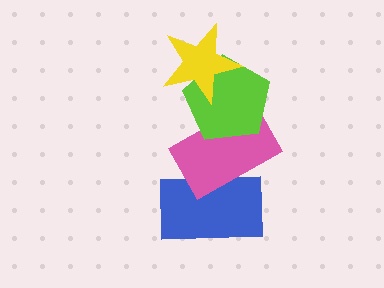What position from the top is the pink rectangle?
The pink rectangle is 3rd from the top.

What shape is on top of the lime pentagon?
The yellow star is on top of the lime pentagon.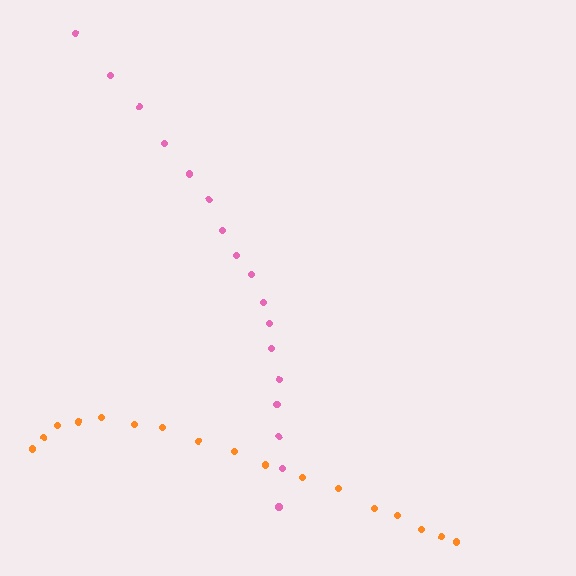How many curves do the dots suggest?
There are 2 distinct paths.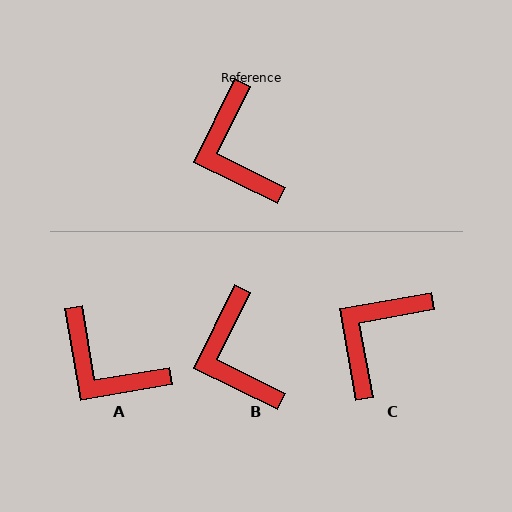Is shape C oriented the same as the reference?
No, it is off by about 54 degrees.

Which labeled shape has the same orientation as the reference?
B.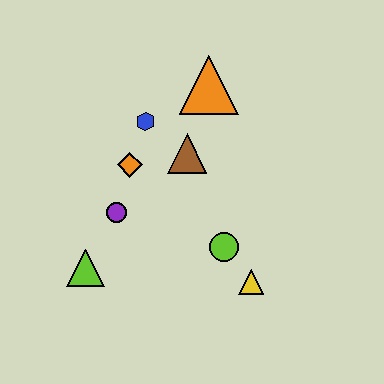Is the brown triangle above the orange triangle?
No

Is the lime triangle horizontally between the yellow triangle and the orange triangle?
No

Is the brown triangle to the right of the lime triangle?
Yes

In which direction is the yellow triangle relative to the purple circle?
The yellow triangle is to the right of the purple circle.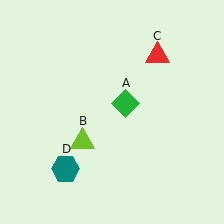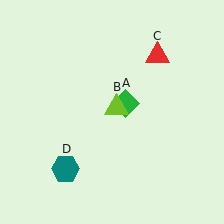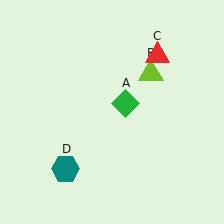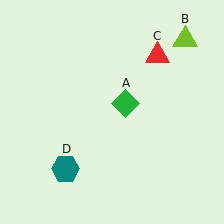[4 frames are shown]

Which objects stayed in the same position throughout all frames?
Green diamond (object A) and red triangle (object C) and teal hexagon (object D) remained stationary.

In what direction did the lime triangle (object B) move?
The lime triangle (object B) moved up and to the right.